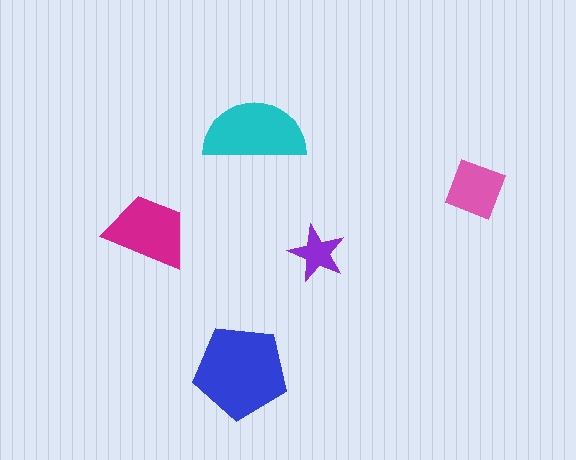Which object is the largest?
The blue pentagon.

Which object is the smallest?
The purple star.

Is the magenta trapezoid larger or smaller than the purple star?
Larger.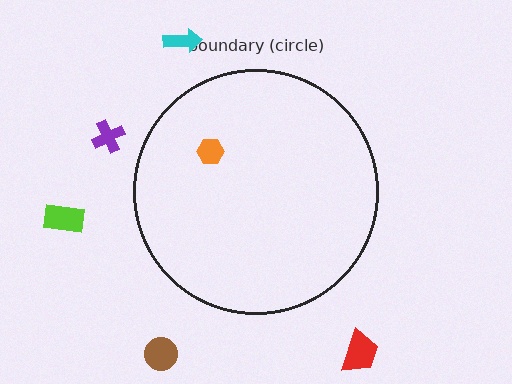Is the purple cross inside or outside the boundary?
Outside.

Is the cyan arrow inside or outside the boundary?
Outside.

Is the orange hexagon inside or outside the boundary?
Inside.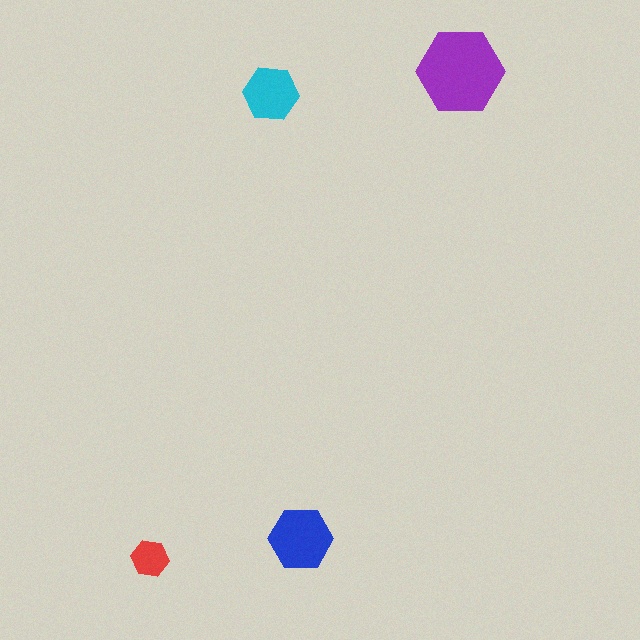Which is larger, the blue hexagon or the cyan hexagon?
The blue one.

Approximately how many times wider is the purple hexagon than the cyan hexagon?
About 1.5 times wider.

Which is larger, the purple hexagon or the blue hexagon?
The purple one.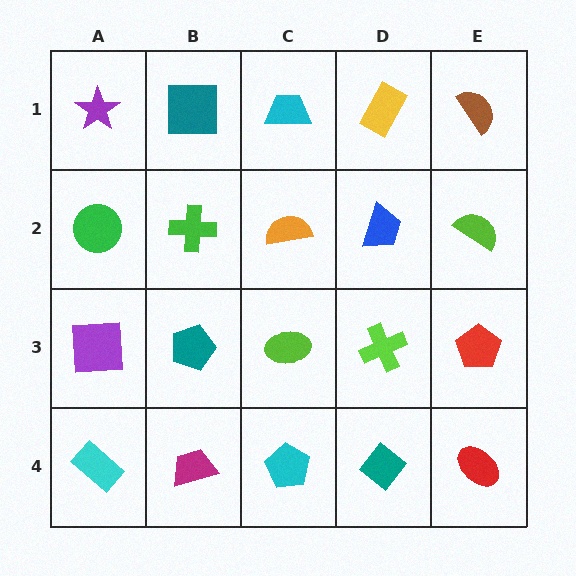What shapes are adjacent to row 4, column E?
A red pentagon (row 3, column E), a teal diamond (row 4, column D).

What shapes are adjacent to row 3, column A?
A green circle (row 2, column A), a cyan rectangle (row 4, column A), a teal pentagon (row 3, column B).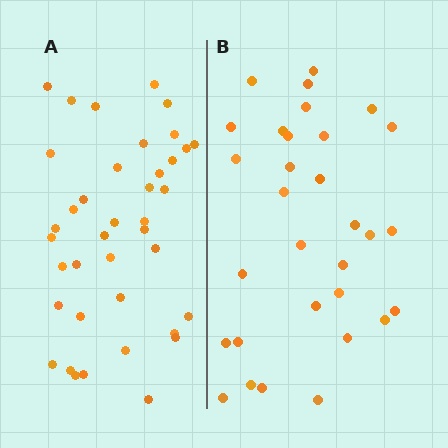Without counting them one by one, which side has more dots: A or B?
Region A (the left region) has more dots.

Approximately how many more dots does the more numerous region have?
Region A has roughly 8 or so more dots than region B.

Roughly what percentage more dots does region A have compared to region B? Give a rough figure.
About 25% more.